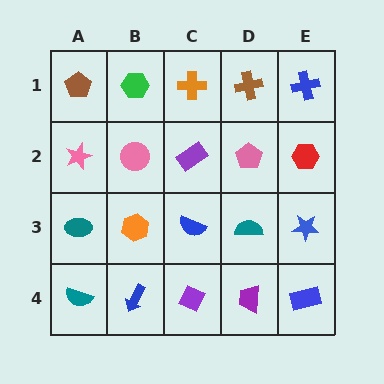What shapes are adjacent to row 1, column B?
A pink circle (row 2, column B), a brown pentagon (row 1, column A), an orange cross (row 1, column C).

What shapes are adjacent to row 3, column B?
A pink circle (row 2, column B), a blue arrow (row 4, column B), a teal ellipse (row 3, column A), a blue semicircle (row 3, column C).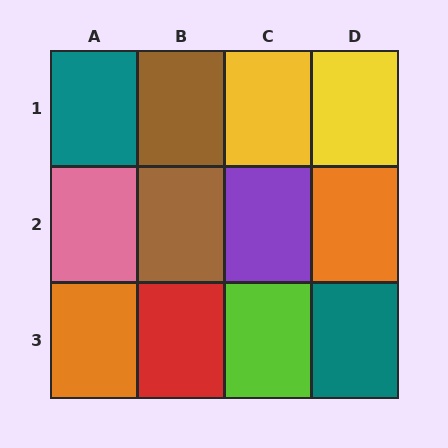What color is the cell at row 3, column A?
Orange.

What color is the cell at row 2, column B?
Brown.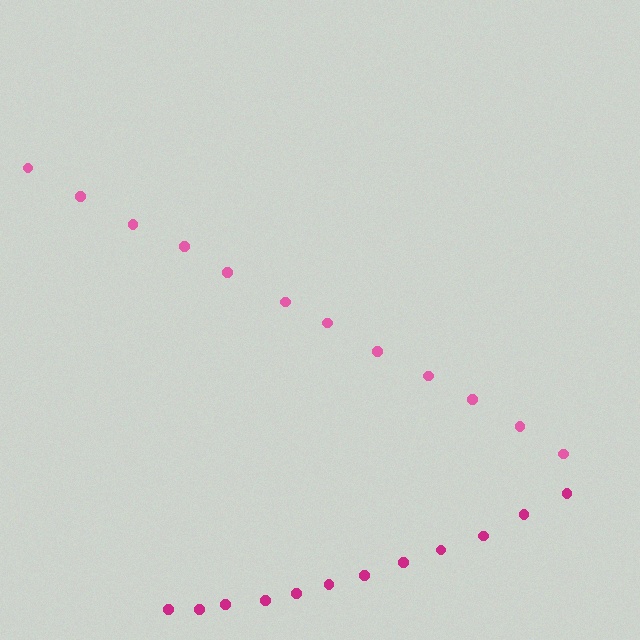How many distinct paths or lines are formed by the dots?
There are 2 distinct paths.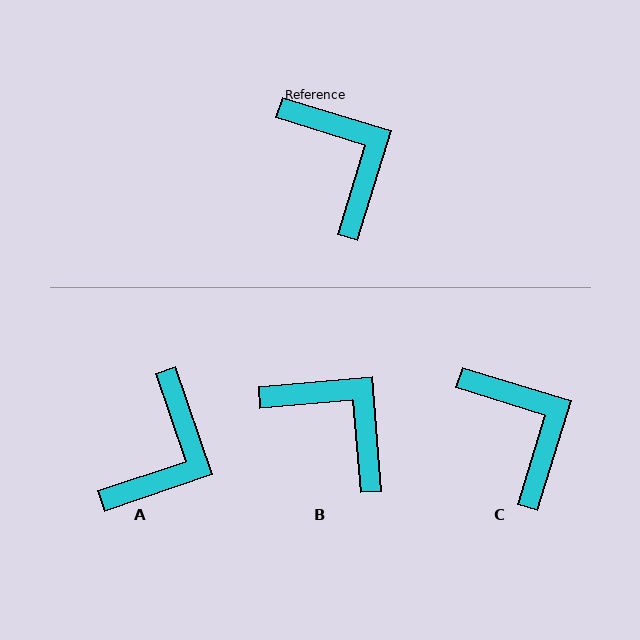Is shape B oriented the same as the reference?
No, it is off by about 22 degrees.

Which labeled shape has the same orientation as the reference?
C.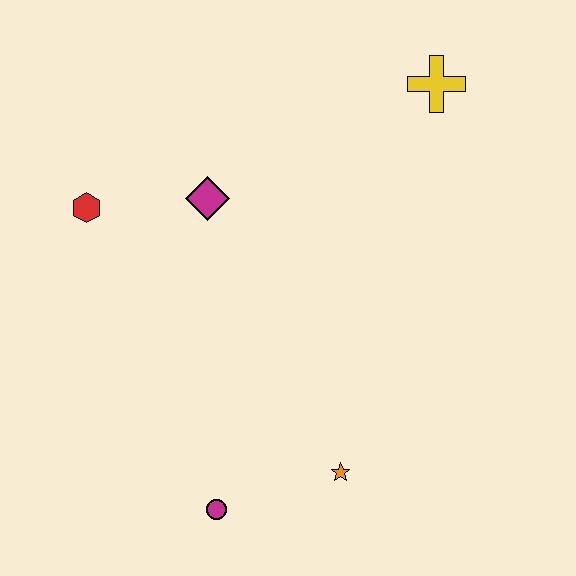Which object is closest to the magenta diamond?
The red hexagon is closest to the magenta diamond.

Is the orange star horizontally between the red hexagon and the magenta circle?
No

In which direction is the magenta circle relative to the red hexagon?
The magenta circle is below the red hexagon.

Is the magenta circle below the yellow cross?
Yes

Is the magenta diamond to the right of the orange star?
No